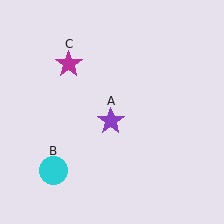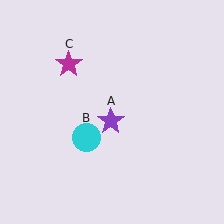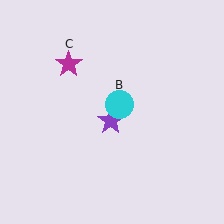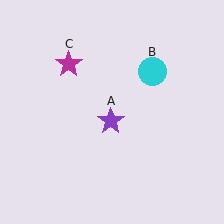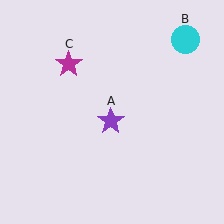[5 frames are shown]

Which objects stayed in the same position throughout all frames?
Purple star (object A) and magenta star (object C) remained stationary.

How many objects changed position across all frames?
1 object changed position: cyan circle (object B).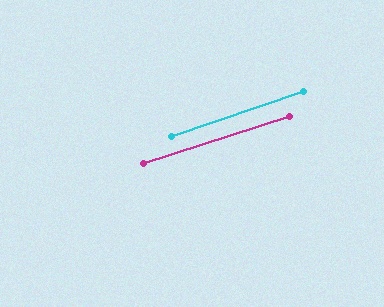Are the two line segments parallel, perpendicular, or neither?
Parallel — their directions differ by only 1.0°.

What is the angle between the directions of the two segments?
Approximately 1 degree.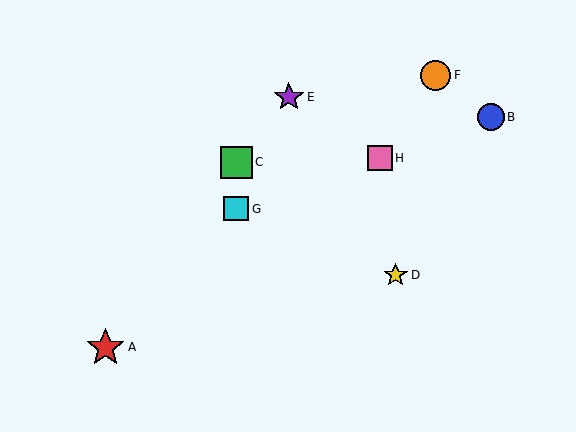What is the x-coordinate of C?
Object C is at x≈236.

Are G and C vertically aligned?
Yes, both are at x≈236.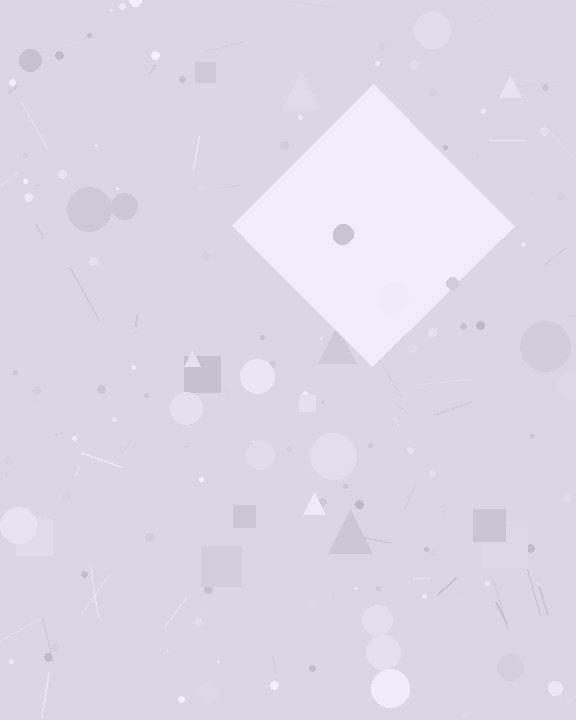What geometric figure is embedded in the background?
A diamond is embedded in the background.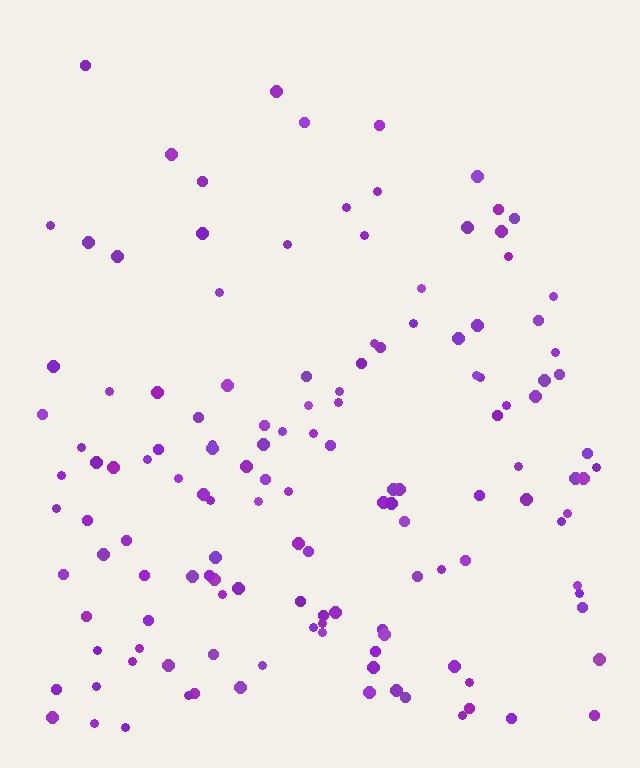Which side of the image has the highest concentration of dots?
The bottom.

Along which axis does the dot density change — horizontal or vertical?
Vertical.